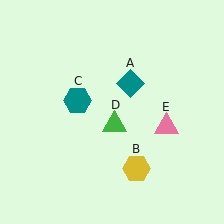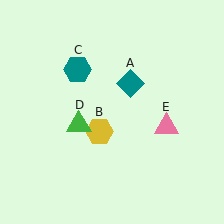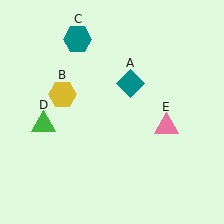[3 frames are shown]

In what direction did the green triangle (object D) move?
The green triangle (object D) moved left.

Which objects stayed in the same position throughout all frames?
Teal diamond (object A) and pink triangle (object E) remained stationary.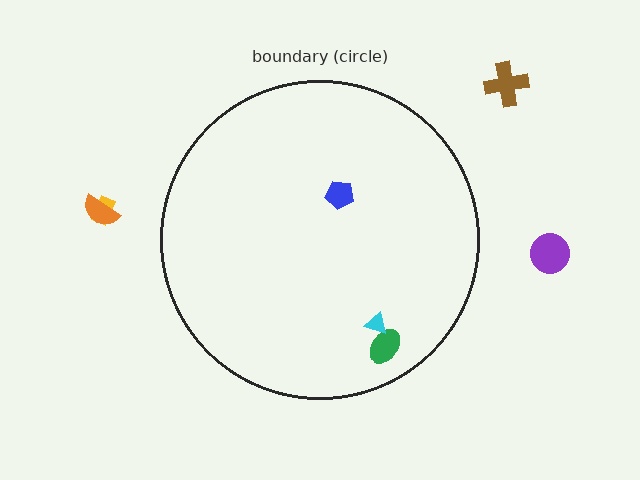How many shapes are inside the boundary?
3 inside, 4 outside.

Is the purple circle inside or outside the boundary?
Outside.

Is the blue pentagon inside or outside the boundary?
Inside.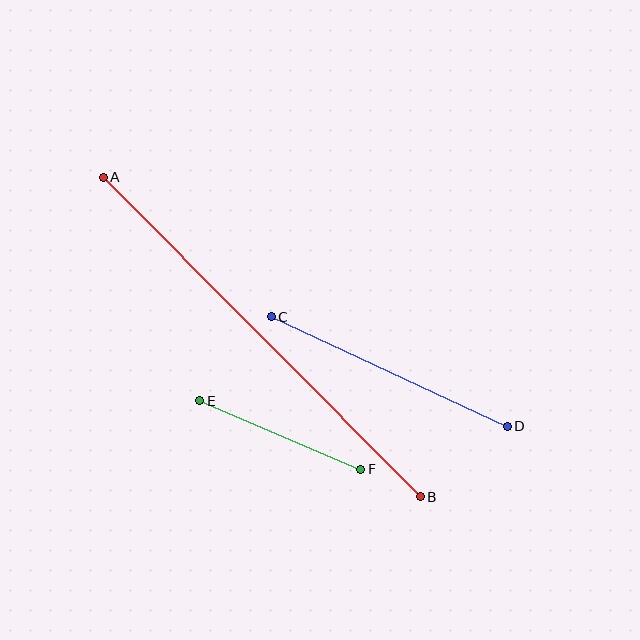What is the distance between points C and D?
The distance is approximately 260 pixels.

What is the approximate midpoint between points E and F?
The midpoint is at approximately (280, 435) pixels.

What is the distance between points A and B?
The distance is approximately 450 pixels.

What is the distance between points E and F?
The distance is approximately 175 pixels.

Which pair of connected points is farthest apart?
Points A and B are farthest apart.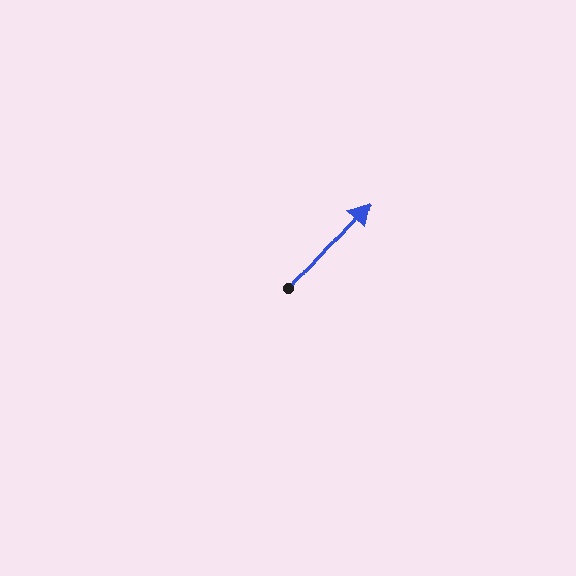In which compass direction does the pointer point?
Northeast.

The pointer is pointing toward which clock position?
Roughly 1 o'clock.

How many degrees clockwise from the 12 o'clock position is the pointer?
Approximately 43 degrees.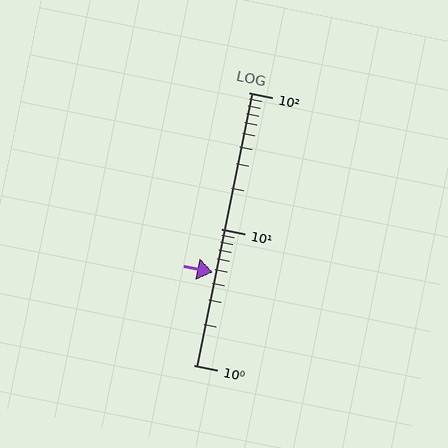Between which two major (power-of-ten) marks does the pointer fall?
The pointer is between 1 and 10.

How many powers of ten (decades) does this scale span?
The scale spans 2 decades, from 1 to 100.